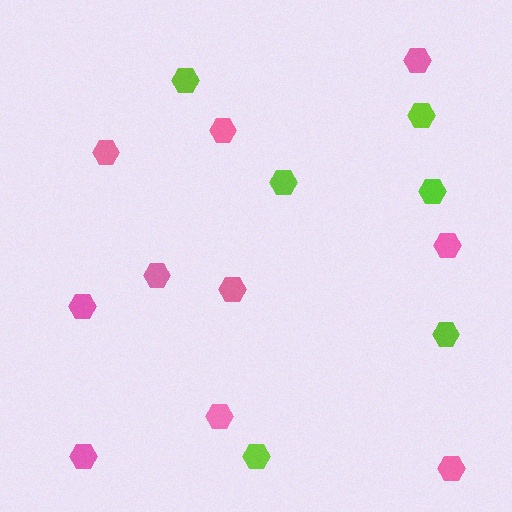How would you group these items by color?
There are 2 groups: one group of lime hexagons (6) and one group of pink hexagons (10).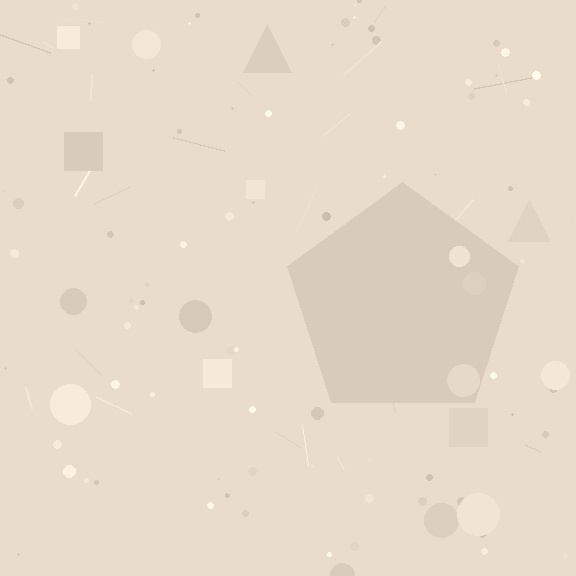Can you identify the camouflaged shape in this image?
The camouflaged shape is a pentagon.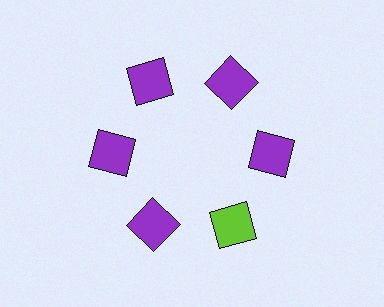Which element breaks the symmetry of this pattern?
The lime square at roughly the 5 o'clock position breaks the symmetry. All other shapes are purple squares.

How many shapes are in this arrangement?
There are 6 shapes arranged in a ring pattern.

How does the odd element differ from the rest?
It has a different color: lime instead of purple.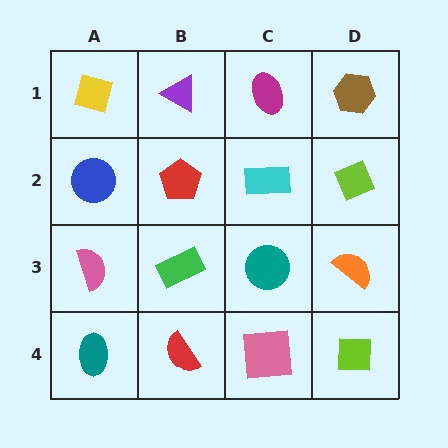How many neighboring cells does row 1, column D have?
2.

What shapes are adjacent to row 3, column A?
A blue circle (row 2, column A), a teal ellipse (row 4, column A), a green rectangle (row 3, column B).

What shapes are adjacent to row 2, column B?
A purple triangle (row 1, column B), a green rectangle (row 3, column B), a blue circle (row 2, column A), a cyan rectangle (row 2, column C).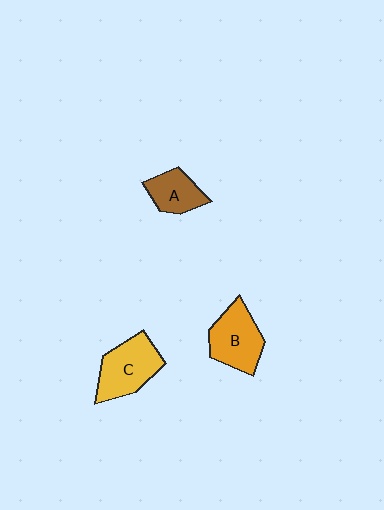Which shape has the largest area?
Shape C (yellow).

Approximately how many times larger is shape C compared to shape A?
Approximately 1.5 times.